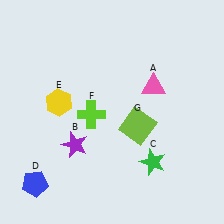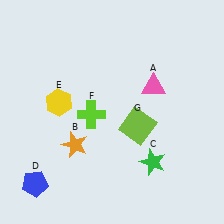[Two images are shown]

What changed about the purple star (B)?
In Image 1, B is purple. In Image 2, it changed to orange.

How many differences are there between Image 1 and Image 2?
There is 1 difference between the two images.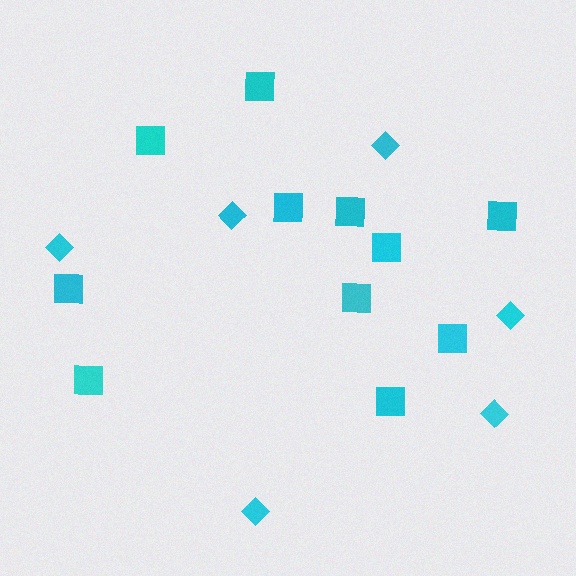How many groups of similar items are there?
There are 2 groups: one group of squares (11) and one group of diamonds (6).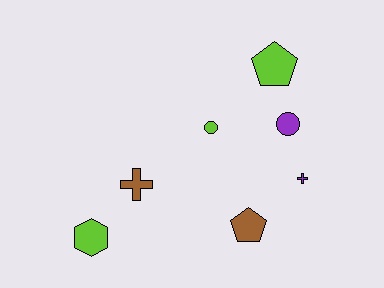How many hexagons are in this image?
There is 1 hexagon.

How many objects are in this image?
There are 7 objects.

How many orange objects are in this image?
There are no orange objects.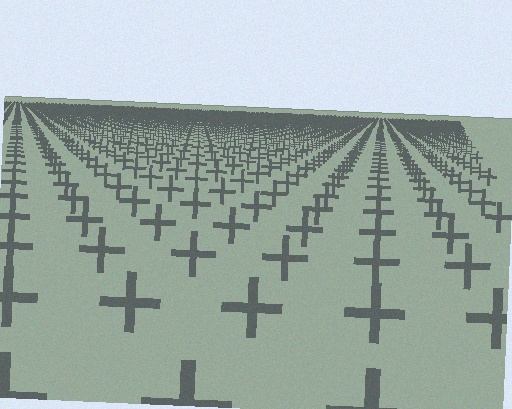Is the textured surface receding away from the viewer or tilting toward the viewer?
The surface is receding away from the viewer. Texture elements get smaller and denser toward the top.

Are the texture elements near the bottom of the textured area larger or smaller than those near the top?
Larger. Near the bottom, elements are closer to the viewer and appear at a bigger on-screen size.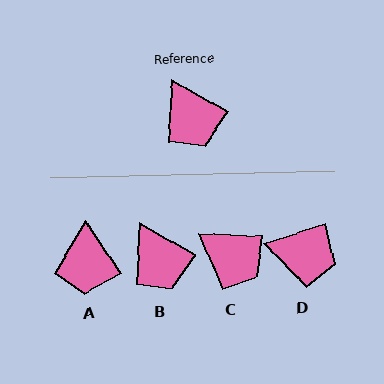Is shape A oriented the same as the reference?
No, it is off by about 27 degrees.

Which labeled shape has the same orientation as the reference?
B.